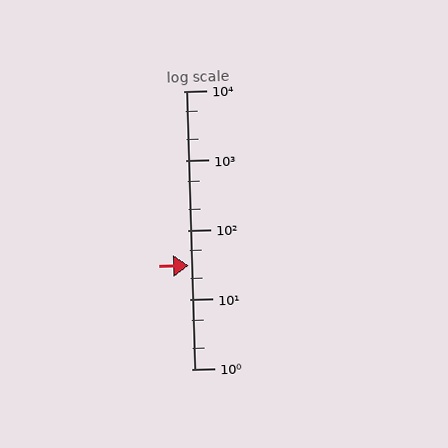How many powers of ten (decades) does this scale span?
The scale spans 4 decades, from 1 to 10000.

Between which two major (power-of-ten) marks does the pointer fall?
The pointer is between 10 and 100.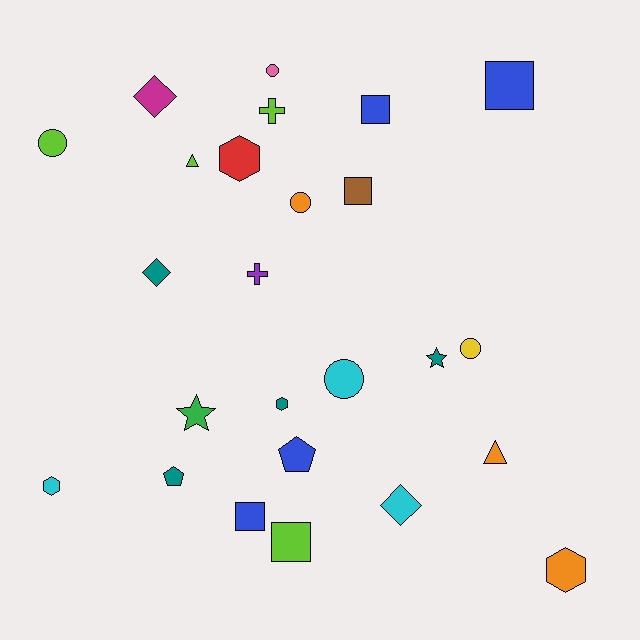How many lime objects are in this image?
There are 4 lime objects.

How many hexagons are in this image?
There are 4 hexagons.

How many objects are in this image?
There are 25 objects.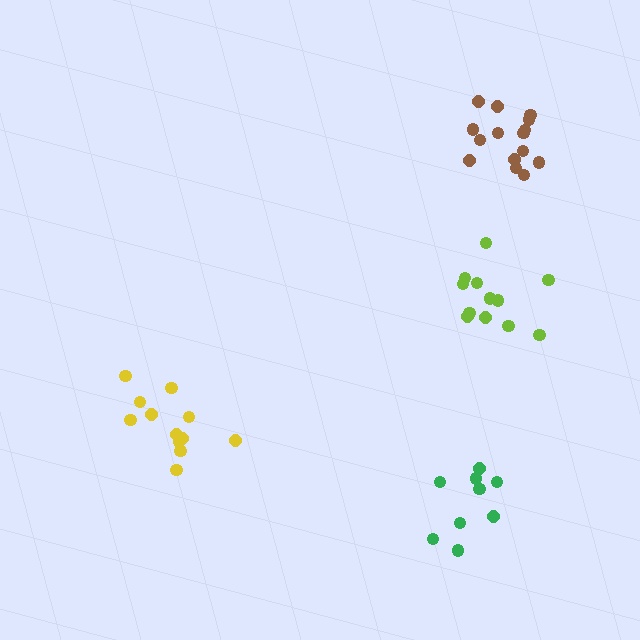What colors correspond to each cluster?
The clusters are colored: green, brown, yellow, lime.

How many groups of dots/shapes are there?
There are 4 groups.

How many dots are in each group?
Group 1: 9 dots, Group 2: 15 dots, Group 3: 12 dots, Group 4: 12 dots (48 total).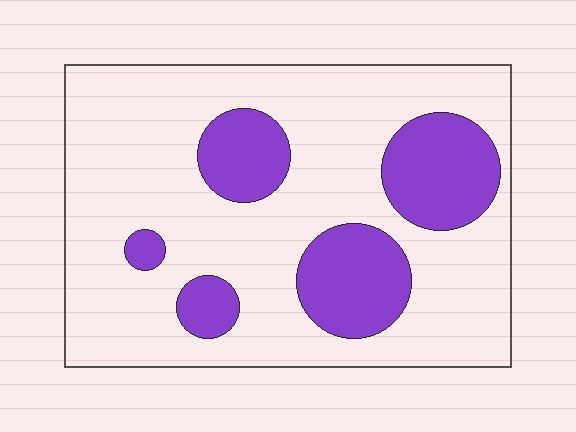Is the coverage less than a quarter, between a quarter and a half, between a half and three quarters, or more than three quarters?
Less than a quarter.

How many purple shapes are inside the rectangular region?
5.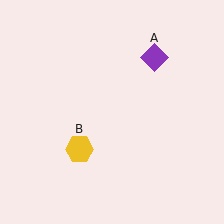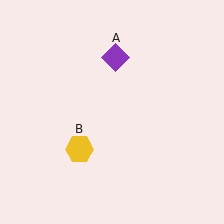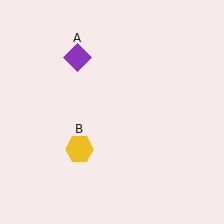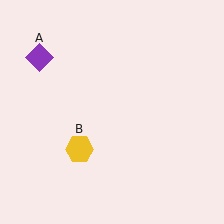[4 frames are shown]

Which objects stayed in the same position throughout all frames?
Yellow hexagon (object B) remained stationary.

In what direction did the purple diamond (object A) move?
The purple diamond (object A) moved left.